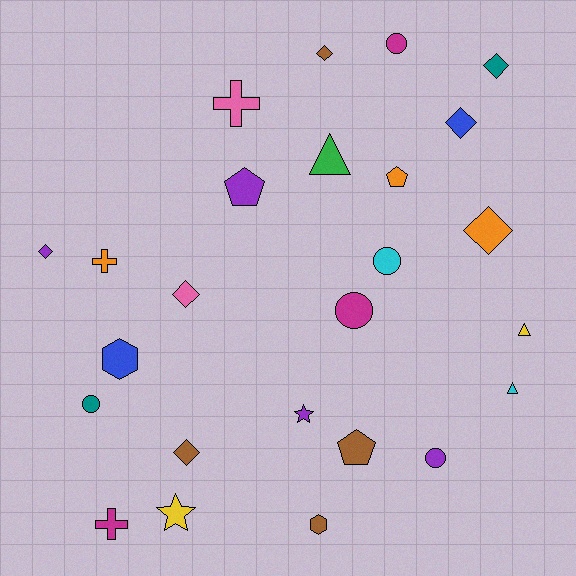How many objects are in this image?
There are 25 objects.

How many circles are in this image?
There are 5 circles.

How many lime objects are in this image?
There are no lime objects.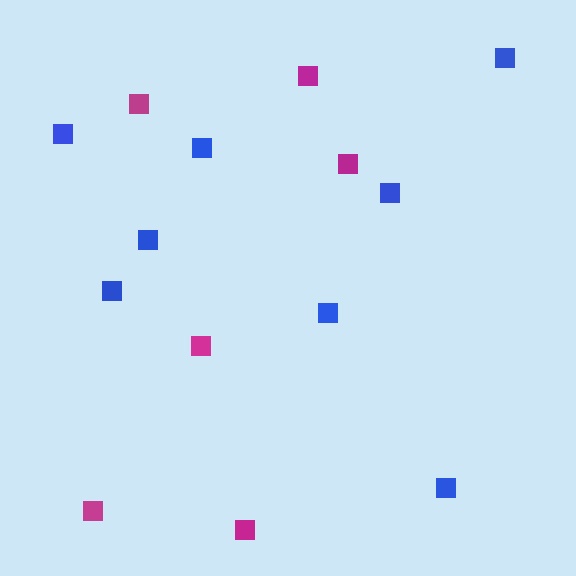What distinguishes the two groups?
There are 2 groups: one group of magenta squares (6) and one group of blue squares (8).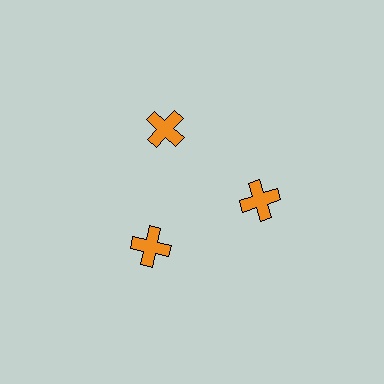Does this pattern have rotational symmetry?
Yes, this pattern has 3-fold rotational symmetry. It looks the same after rotating 120 degrees around the center.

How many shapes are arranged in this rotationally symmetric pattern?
There are 3 shapes, arranged in 3 groups of 1.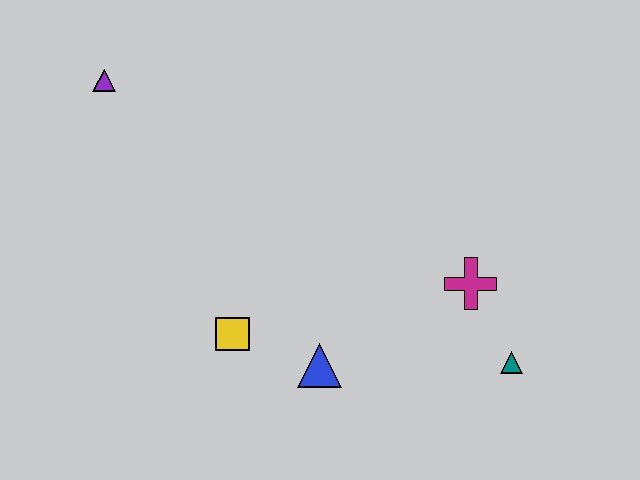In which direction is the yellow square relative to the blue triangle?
The yellow square is to the left of the blue triangle.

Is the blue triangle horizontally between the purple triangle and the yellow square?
No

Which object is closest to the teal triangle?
The magenta cross is closest to the teal triangle.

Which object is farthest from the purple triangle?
The teal triangle is farthest from the purple triangle.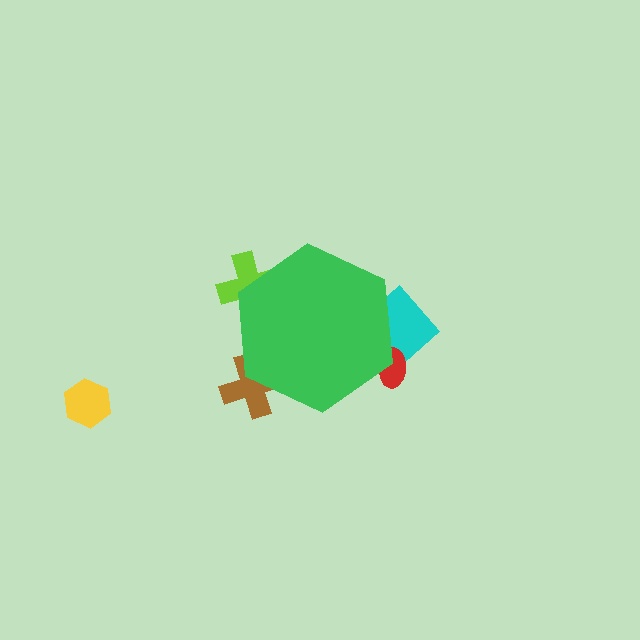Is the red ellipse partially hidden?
Yes, the red ellipse is partially hidden behind the green hexagon.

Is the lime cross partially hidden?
Yes, the lime cross is partially hidden behind the green hexagon.